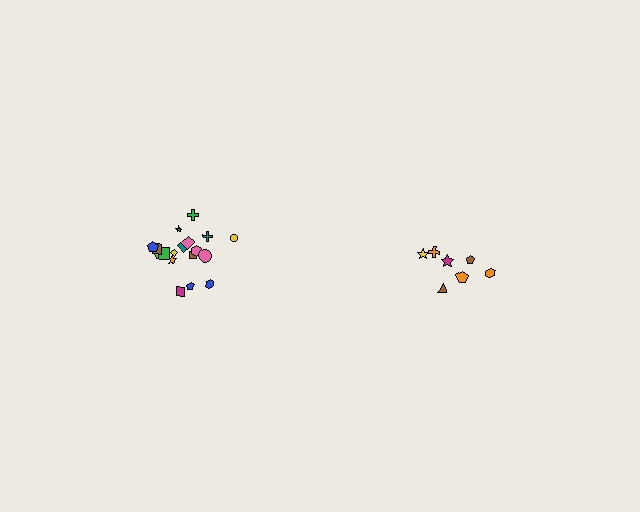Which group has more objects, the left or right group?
The left group.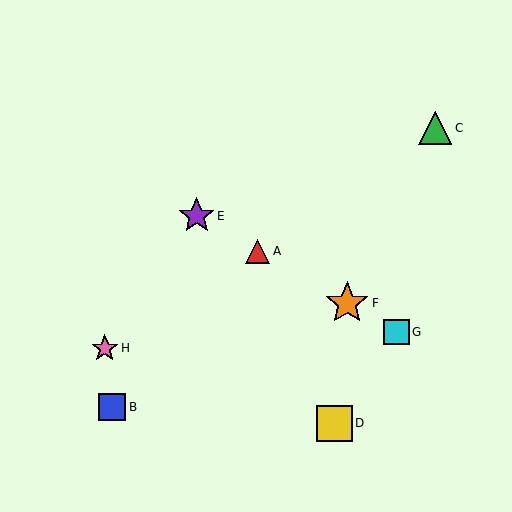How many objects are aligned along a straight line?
4 objects (A, E, F, G) are aligned along a straight line.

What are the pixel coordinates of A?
Object A is at (258, 251).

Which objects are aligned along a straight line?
Objects A, E, F, G are aligned along a straight line.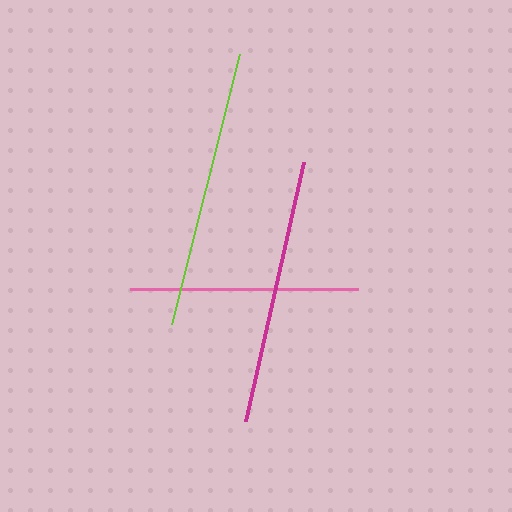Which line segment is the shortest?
The pink line is the shortest at approximately 228 pixels.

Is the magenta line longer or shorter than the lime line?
The lime line is longer than the magenta line.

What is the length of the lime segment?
The lime segment is approximately 278 pixels long.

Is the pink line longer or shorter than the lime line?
The lime line is longer than the pink line.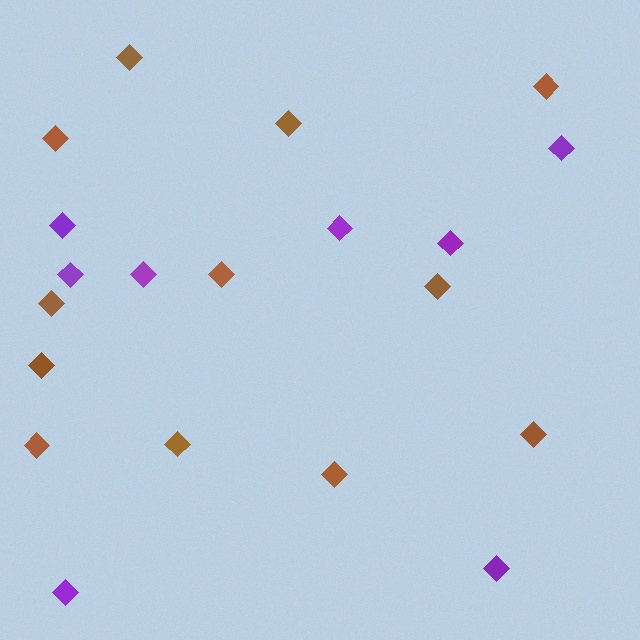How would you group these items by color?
There are 2 groups: one group of purple diamonds (8) and one group of brown diamonds (12).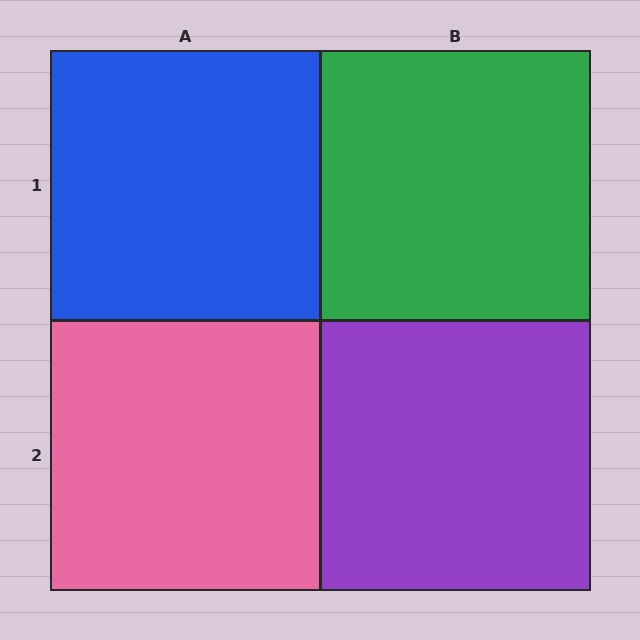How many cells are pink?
1 cell is pink.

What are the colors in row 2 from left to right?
Pink, purple.